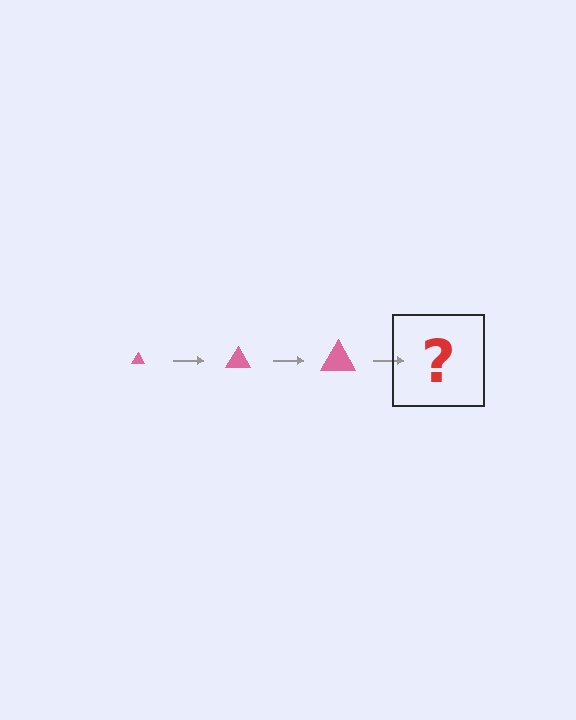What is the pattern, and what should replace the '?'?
The pattern is that the triangle gets progressively larger each step. The '?' should be a pink triangle, larger than the previous one.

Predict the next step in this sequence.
The next step is a pink triangle, larger than the previous one.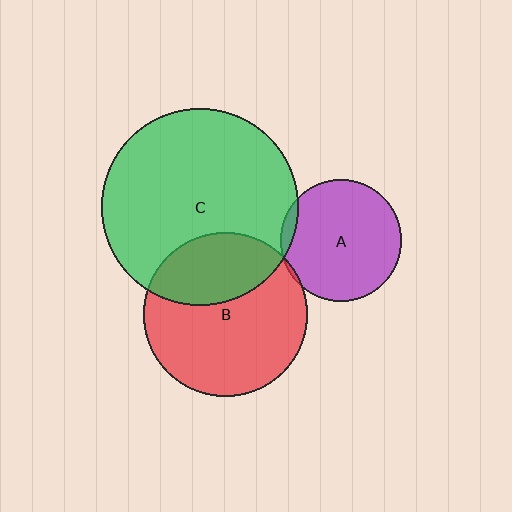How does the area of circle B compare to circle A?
Approximately 1.8 times.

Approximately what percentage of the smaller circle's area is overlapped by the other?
Approximately 5%.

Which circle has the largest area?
Circle C (green).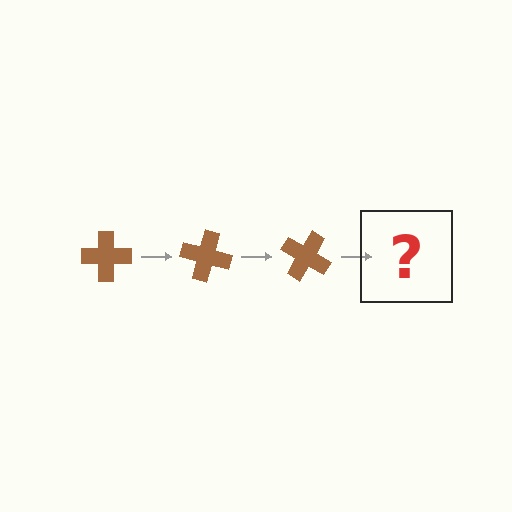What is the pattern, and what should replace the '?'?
The pattern is that the cross rotates 15 degrees each step. The '?' should be a brown cross rotated 45 degrees.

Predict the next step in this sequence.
The next step is a brown cross rotated 45 degrees.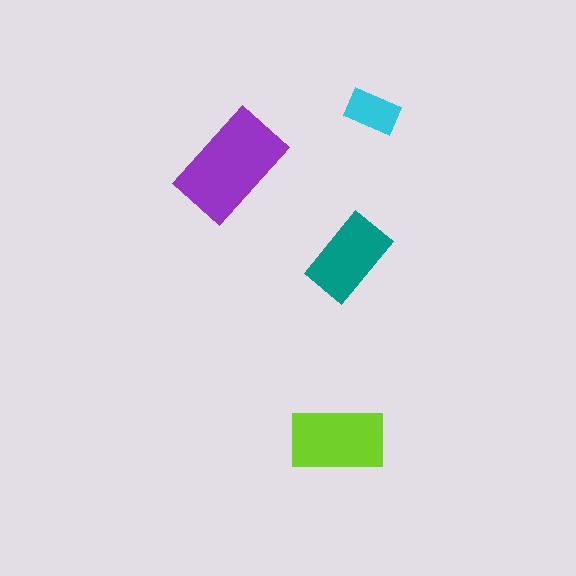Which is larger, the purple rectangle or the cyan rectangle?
The purple one.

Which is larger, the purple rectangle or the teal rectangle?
The purple one.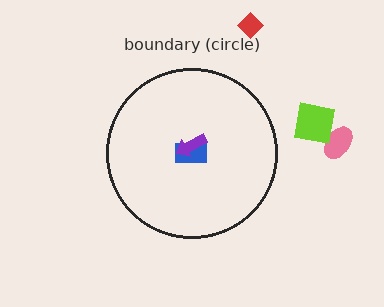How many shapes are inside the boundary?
2 inside, 3 outside.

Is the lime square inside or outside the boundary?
Outside.